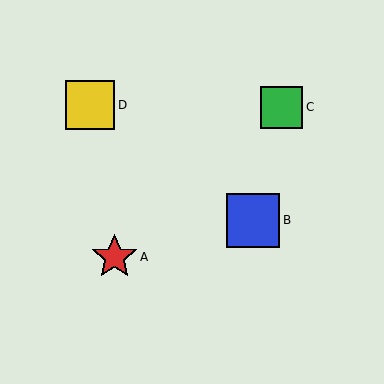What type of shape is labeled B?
Shape B is a blue square.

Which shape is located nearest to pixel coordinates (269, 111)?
The green square (labeled C) at (282, 107) is nearest to that location.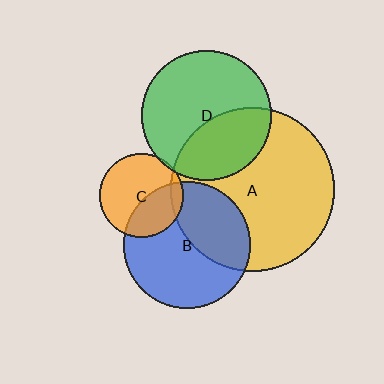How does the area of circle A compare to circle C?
Approximately 3.8 times.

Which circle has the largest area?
Circle A (yellow).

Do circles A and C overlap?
Yes.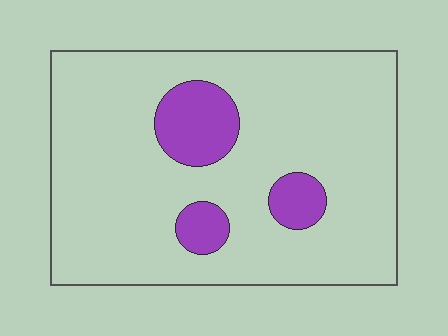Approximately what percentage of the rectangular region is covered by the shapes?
Approximately 15%.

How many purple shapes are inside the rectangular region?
3.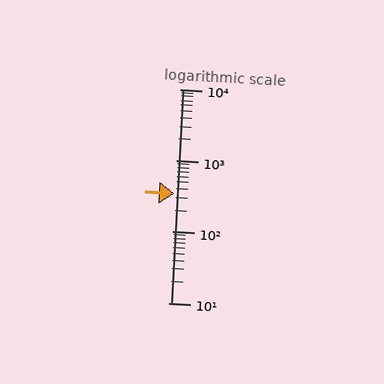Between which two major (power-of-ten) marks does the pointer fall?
The pointer is between 100 and 1000.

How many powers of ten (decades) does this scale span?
The scale spans 3 decades, from 10 to 10000.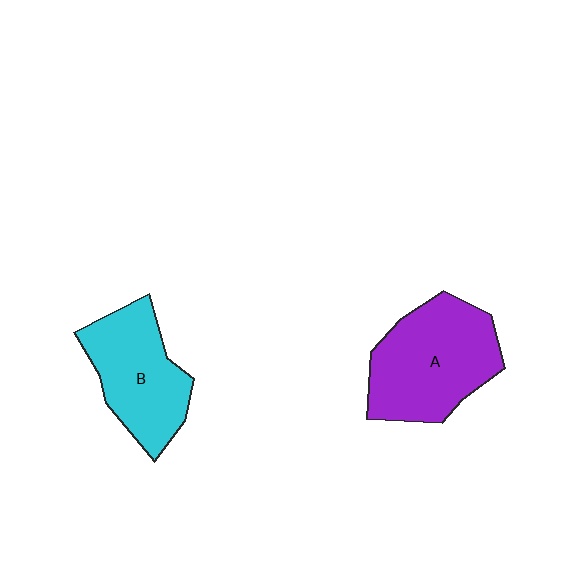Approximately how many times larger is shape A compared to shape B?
Approximately 1.2 times.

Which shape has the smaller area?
Shape B (cyan).